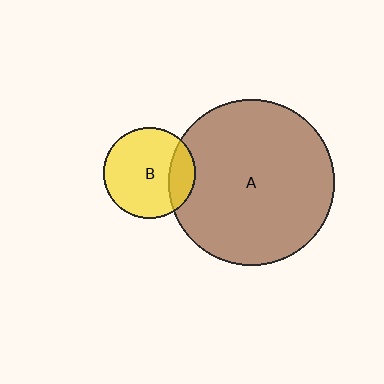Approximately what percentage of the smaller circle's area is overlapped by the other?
Approximately 20%.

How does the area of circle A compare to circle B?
Approximately 3.3 times.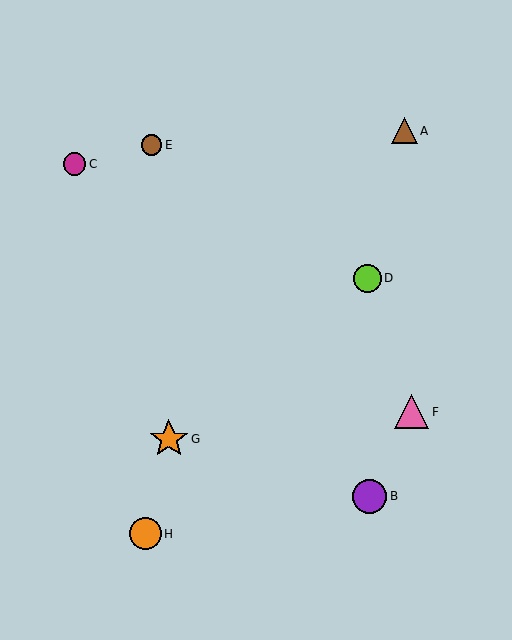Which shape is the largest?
The orange star (labeled G) is the largest.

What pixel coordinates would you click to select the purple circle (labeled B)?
Click at (369, 496) to select the purple circle B.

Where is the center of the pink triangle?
The center of the pink triangle is at (412, 412).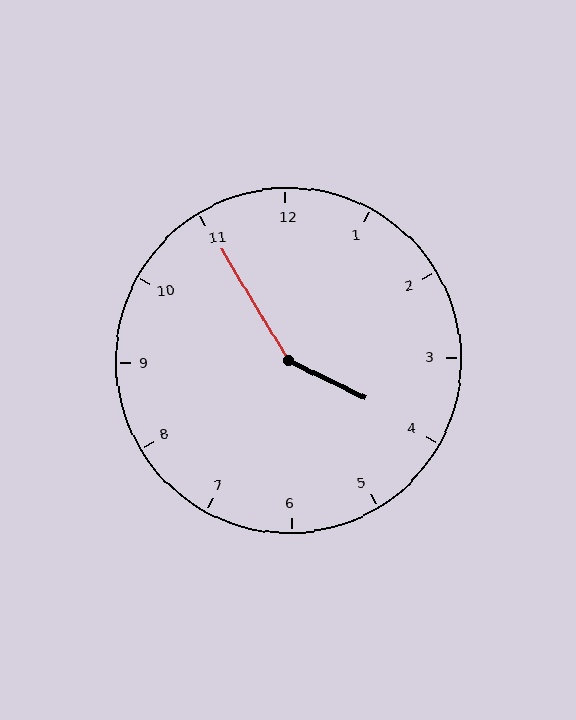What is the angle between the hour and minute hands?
Approximately 148 degrees.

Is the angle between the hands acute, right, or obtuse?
It is obtuse.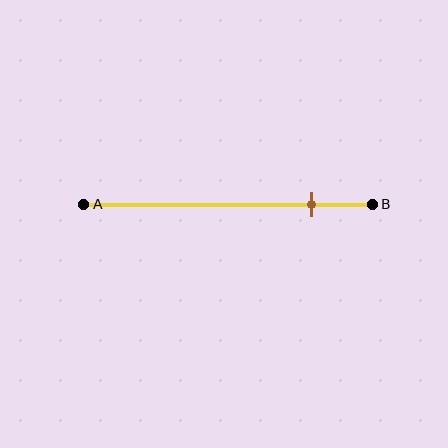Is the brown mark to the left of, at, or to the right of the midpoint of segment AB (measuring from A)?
The brown mark is to the right of the midpoint of segment AB.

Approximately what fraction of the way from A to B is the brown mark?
The brown mark is approximately 80% of the way from A to B.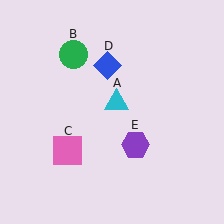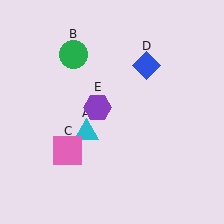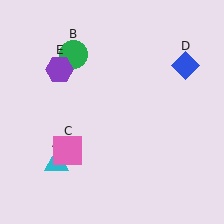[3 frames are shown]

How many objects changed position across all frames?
3 objects changed position: cyan triangle (object A), blue diamond (object D), purple hexagon (object E).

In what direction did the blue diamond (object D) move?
The blue diamond (object D) moved right.